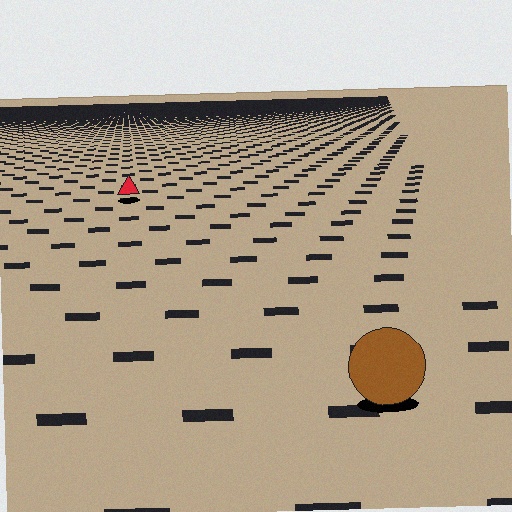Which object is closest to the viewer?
The brown circle is closest. The texture marks near it are larger and more spread out.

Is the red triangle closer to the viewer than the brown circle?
No. The brown circle is closer — you can tell from the texture gradient: the ground texture is coarser near it.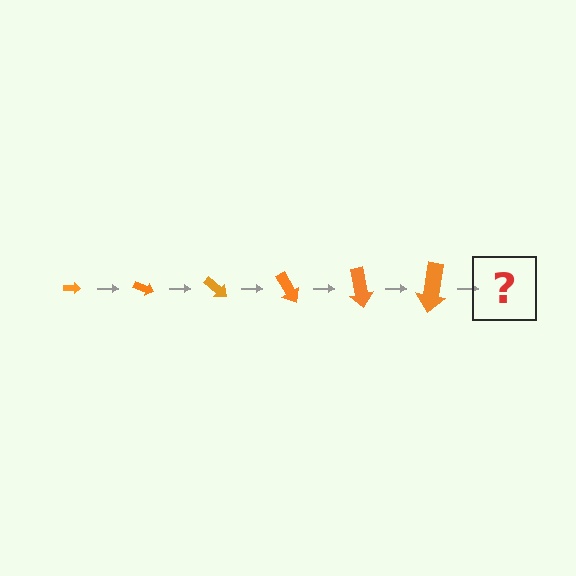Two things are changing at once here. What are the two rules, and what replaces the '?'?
The two rules are that the arrow grows larger each step and it rotates 20 degrees each step. The '?' should be an arrow, larger than the previous one and rotated 120 degrees from the start.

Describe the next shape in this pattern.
It should be an arrow, larger than the previous one and rotated 120 degrees from the start.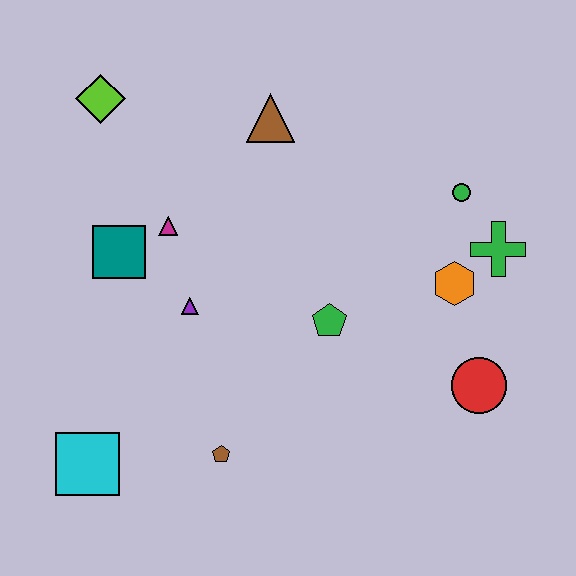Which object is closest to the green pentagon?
The orange hexagon is closest to the green pentagon.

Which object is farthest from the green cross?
The cyan square is farthest from the green cross.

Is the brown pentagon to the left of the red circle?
Yes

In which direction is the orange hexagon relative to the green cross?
The orange hexagon is to the left of the green cross.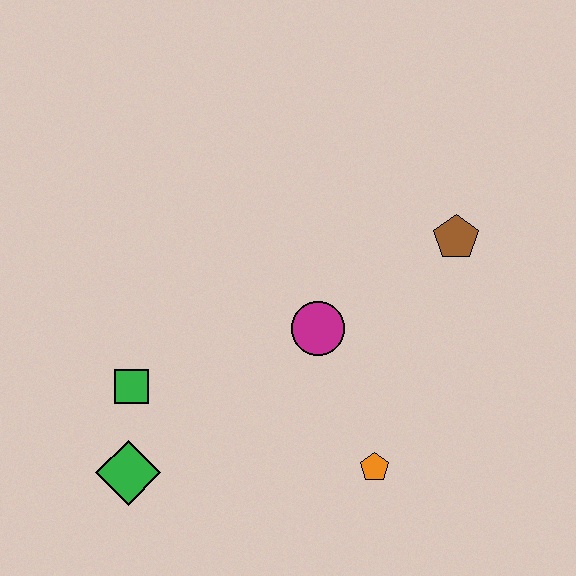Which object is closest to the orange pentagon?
The magenta circle is closest to the orange pentagon.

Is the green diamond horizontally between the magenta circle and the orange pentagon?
No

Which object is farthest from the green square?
The brown pentagon is farthest from the green square.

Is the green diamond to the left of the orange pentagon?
Yes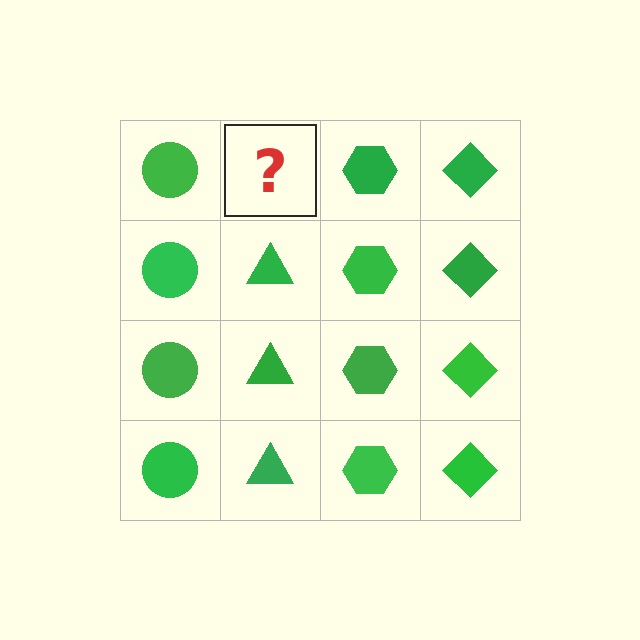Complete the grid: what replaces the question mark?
The question mark should be replaced with a green triangle.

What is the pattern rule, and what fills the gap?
The rule is that each column has a consistent shape. The gap should be filled with a green triangle.